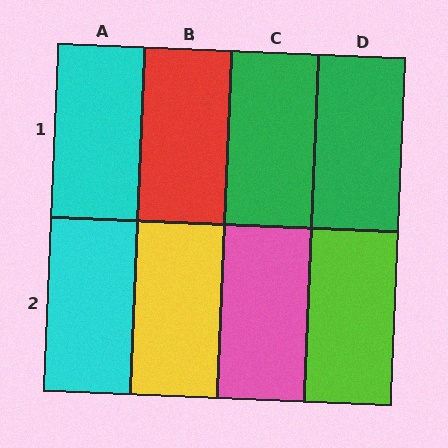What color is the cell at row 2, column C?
Pink.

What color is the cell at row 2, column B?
Yellow.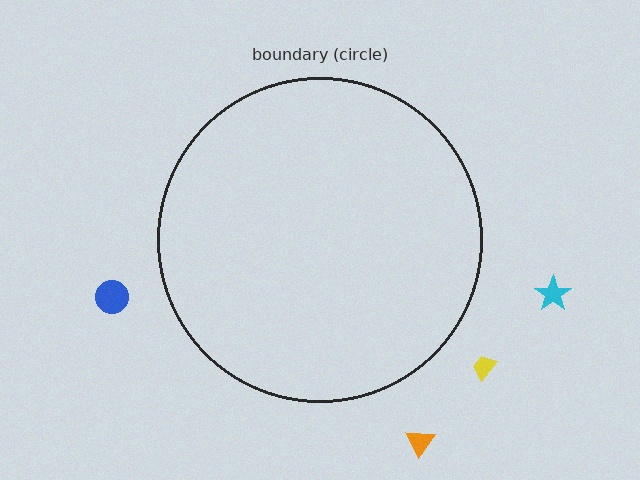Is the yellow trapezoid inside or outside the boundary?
Outside.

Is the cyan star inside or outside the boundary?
Outside.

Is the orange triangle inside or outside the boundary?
Outside.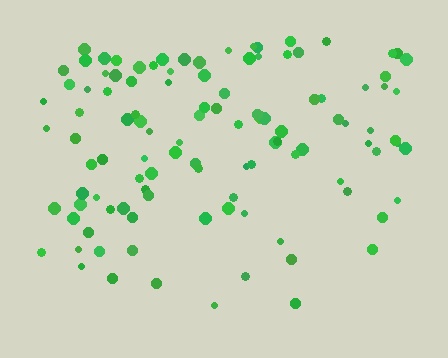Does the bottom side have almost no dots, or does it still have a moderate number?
Still a moderate number, just noticeably fewer than the top.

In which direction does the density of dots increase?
From bottom to top, with the top side densest.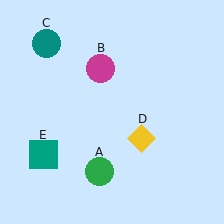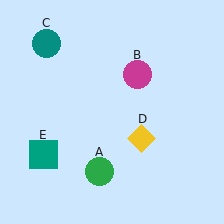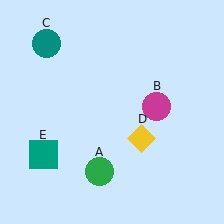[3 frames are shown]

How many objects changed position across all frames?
1 object changed position: magenta circle (object B).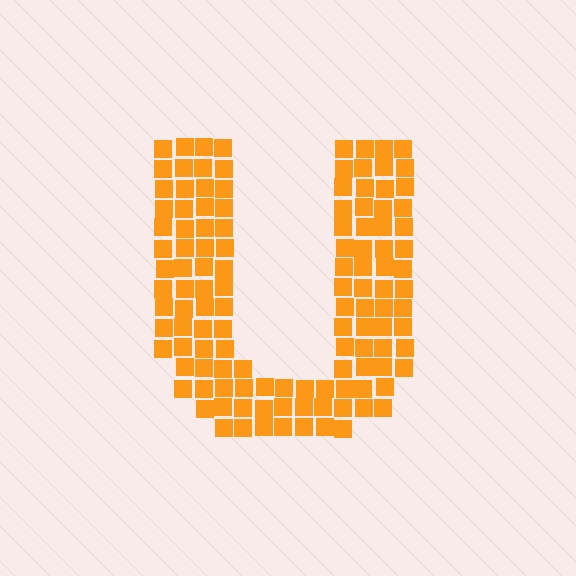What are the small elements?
The small elements are squares.